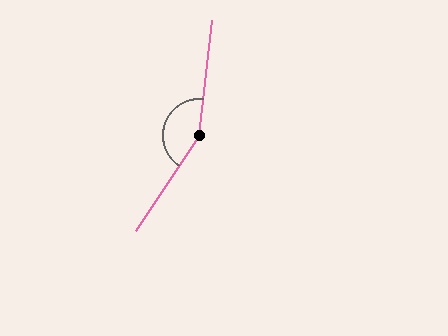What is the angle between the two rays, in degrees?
Approximately 153 degrees.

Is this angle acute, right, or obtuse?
It is obtuse.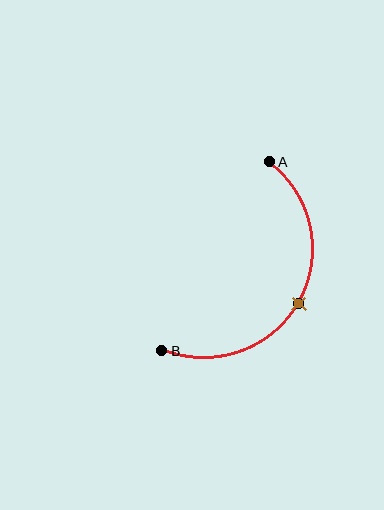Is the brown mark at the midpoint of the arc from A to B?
Yes. The brown mark lies on the arc at equal arc-length from both A and B — it is the arc midpoint.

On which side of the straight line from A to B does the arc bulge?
The arc bulges to the right of the straight line connecting A and B.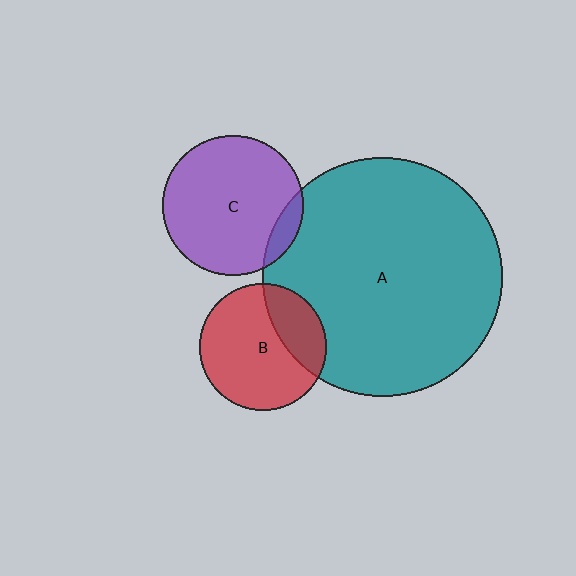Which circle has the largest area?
Circle A (teal).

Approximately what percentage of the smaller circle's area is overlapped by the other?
Approximately 10%.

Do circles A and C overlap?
Yes.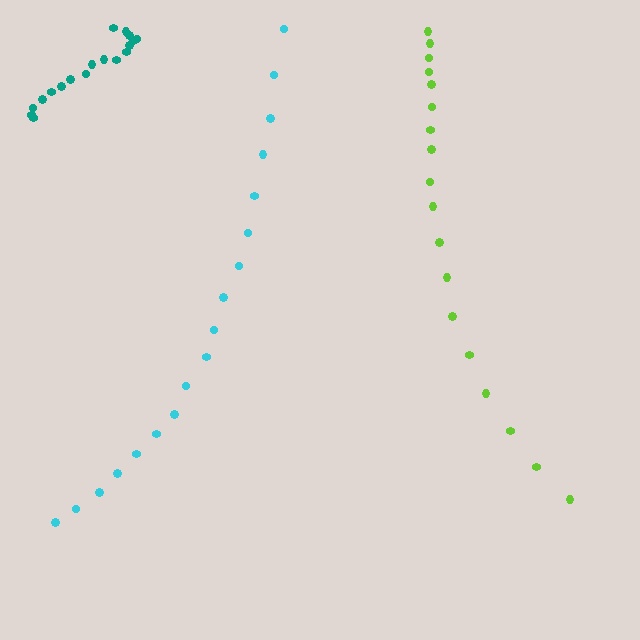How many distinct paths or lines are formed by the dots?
There are 3 distinct paths.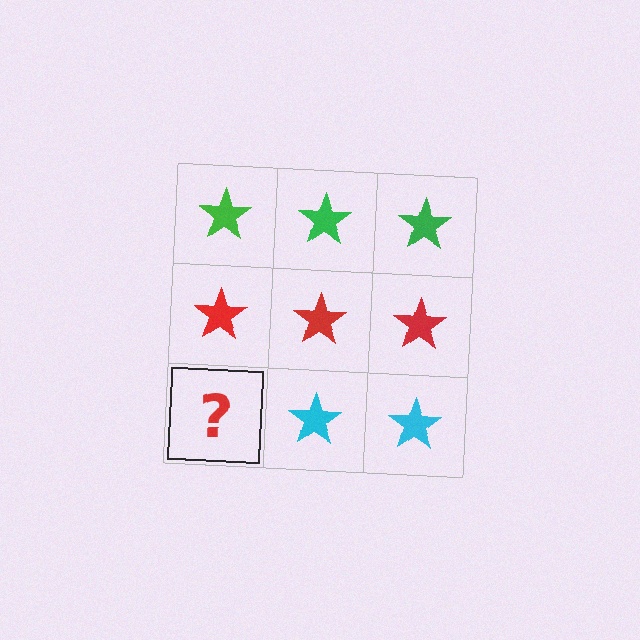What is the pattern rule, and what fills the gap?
The rule is that each row has a consistent color. The gap should be filled with a cyan star.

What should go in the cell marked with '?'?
The missing cell should contain a cyan star.